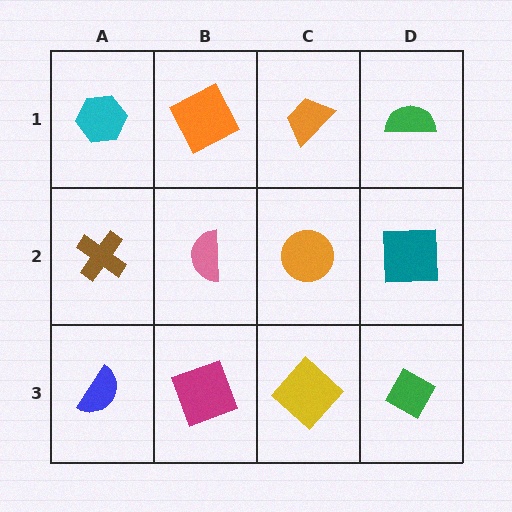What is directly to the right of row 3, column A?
A magenta square.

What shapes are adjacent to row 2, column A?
A cyan hexagon (row 1, column A), a blue semicircle (row 3, column A), a pink semicircle (row 2, column B).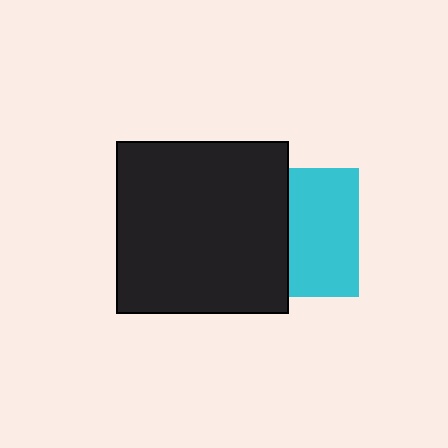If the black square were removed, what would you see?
You would see the complete cyan square.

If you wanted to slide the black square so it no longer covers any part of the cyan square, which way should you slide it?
Slide it left — that is the most direct way to separate the two shapes.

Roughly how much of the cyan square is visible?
About half of it is visible (roughly 54%).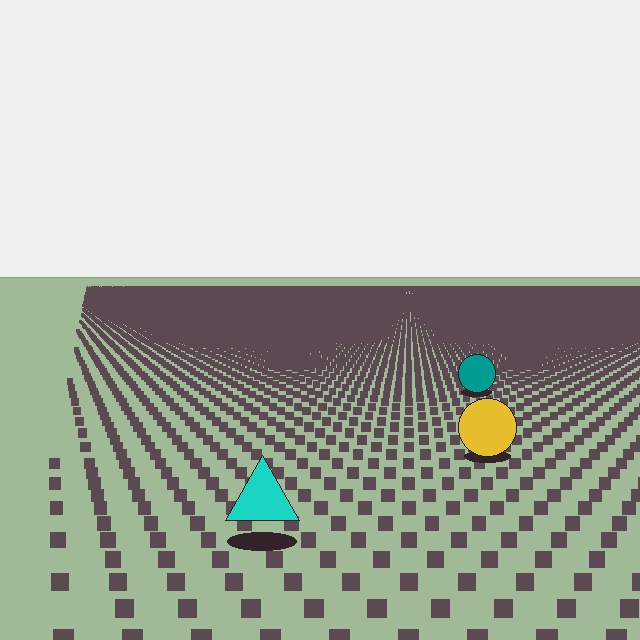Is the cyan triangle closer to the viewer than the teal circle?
Yes. The cyan triangle is closer — you can tell from the texture gradient: the ground texture is coarser near it.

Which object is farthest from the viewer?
The teal circle is farthest from the viewer. It appears smaller and the ground texture around it is denser.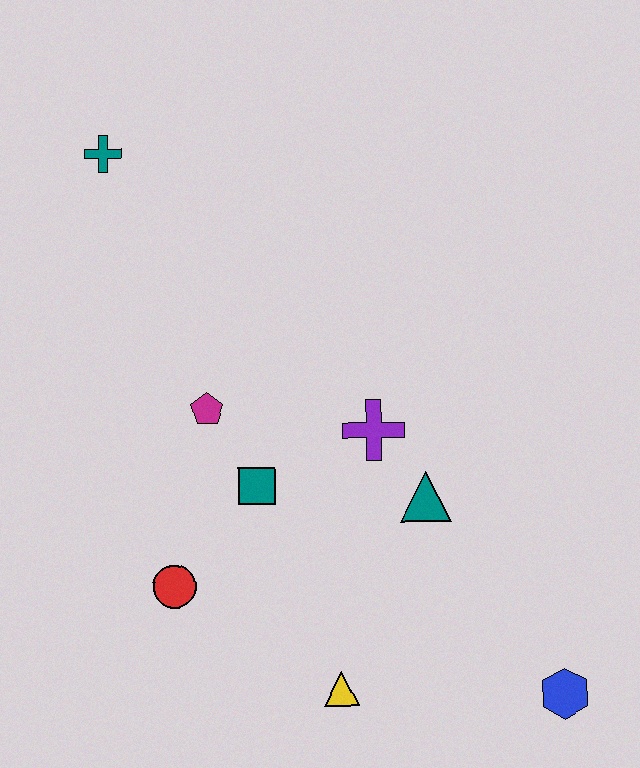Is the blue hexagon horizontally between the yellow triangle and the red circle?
No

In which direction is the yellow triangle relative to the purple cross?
The yellow triangle is below the purple cross.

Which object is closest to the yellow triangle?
The red circle is closest to the yellow triangle.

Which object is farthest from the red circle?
The teal cross is farthest from the red circle.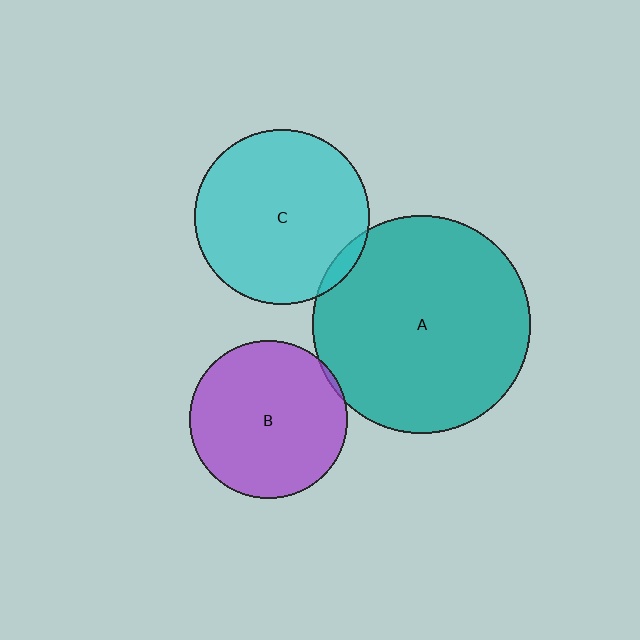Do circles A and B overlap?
Yes.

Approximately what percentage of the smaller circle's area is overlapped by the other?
Approximately 5%.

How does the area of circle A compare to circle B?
Approximately 1.9 times.